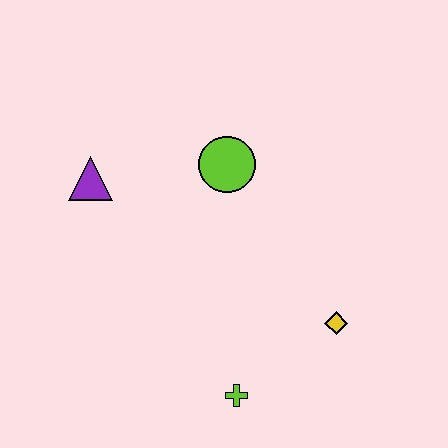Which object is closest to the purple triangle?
The lime circle is closest to the purple triangle.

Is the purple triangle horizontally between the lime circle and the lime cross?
No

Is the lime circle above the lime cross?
Yes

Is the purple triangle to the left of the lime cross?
Yes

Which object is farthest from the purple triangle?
The yellow diamond is farthest from the purple triangle.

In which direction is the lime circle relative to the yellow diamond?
The lime circle is above the yellow diamond.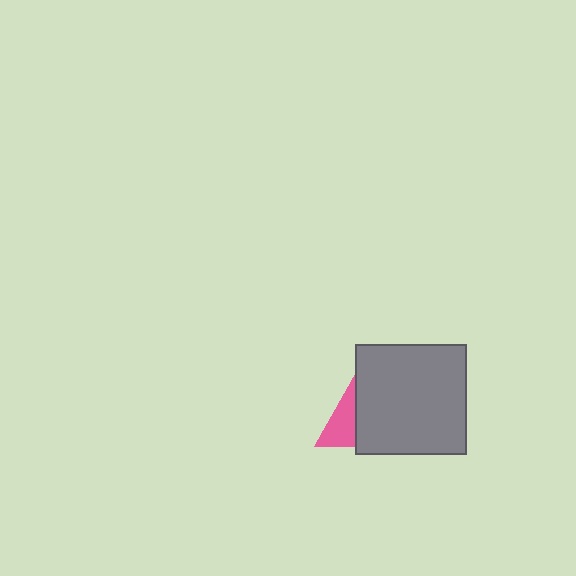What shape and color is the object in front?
The object in front is a gray square.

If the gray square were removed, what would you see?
You would see the complete pink triangle.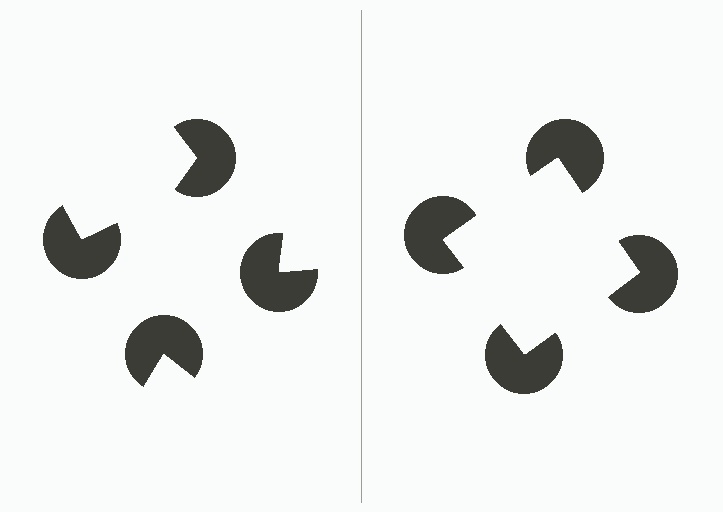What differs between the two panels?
The pac-man discs are positioned identically on both sides; only the wedge orientations differ. On the right they align to a square; on the left they are misaligned.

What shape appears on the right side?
An illusory square.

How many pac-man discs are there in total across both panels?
8 — 4 on each side.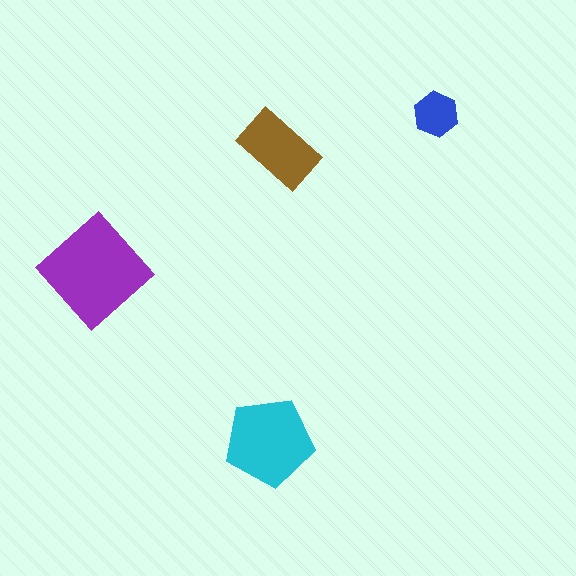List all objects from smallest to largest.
The blue hexagon, the brown rectangle, the cyan pentagon, the purple diamond.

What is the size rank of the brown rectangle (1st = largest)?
3rd.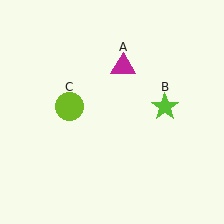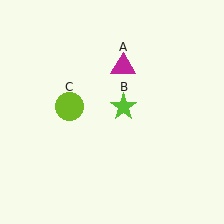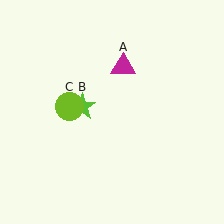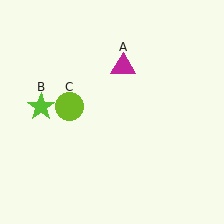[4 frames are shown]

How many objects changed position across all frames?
1 object changed position: lime star (object B).